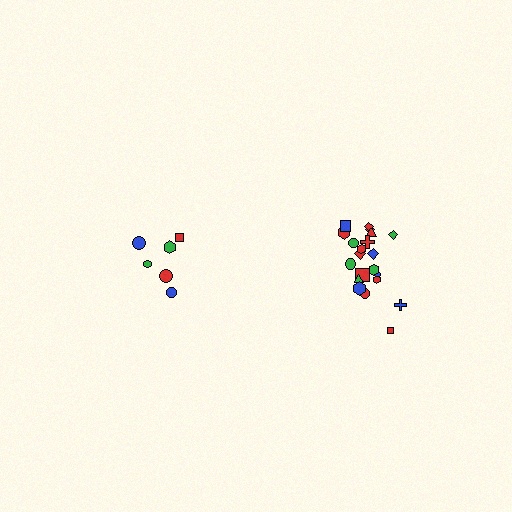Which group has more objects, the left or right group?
The right group.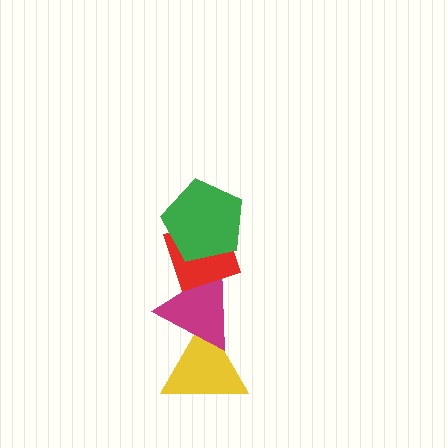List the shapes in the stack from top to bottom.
From top to bottom: the green pentagon, the red diamond, the magenta triangle, the yellow triangle.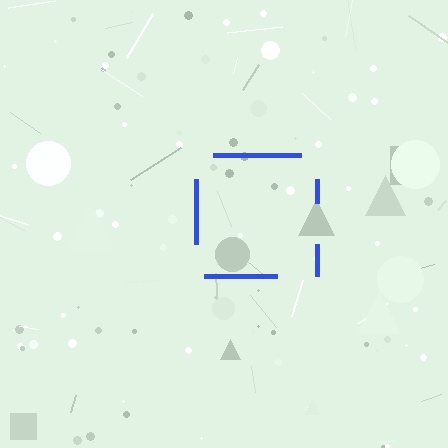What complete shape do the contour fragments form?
The contour fragments form a square.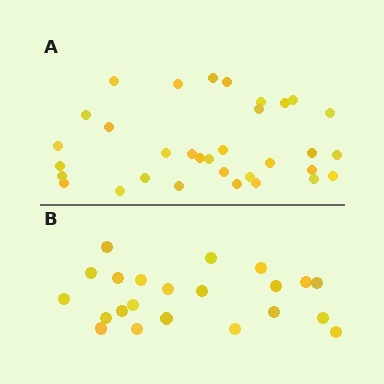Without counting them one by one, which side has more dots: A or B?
Region A (the top region) has more dots.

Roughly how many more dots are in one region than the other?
Region A has roughly 12 or so more dots than region B.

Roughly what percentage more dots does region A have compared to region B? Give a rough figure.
About 50% more.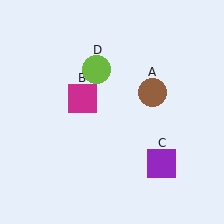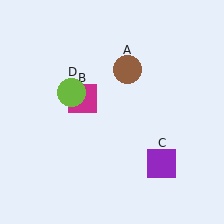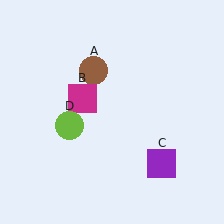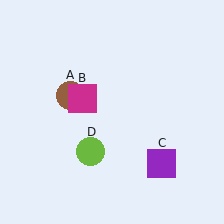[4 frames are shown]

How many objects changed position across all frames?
2 objects changed position: brown circle (object A), lime circle (object D).